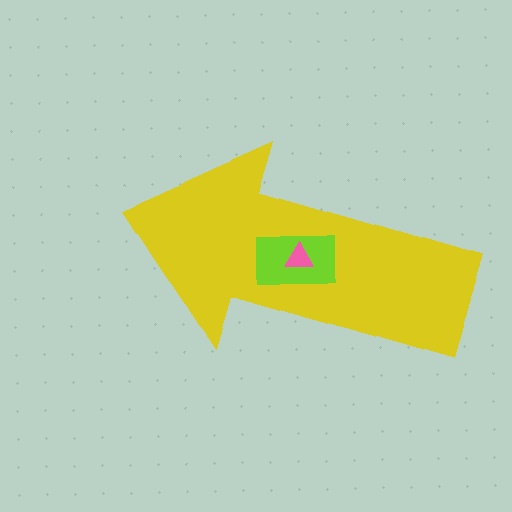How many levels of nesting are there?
3.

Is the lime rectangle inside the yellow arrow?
Yes.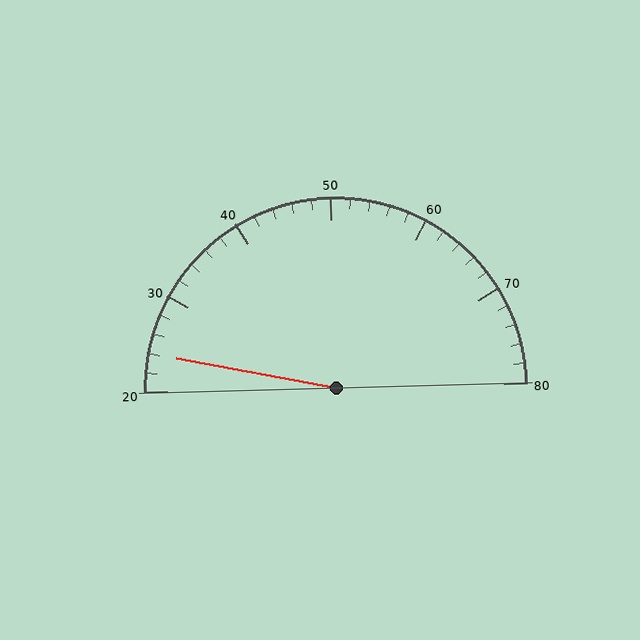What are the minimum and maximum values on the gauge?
The gauge ranges from 20 to 80.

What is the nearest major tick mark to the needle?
The nearest major tick mark is 20.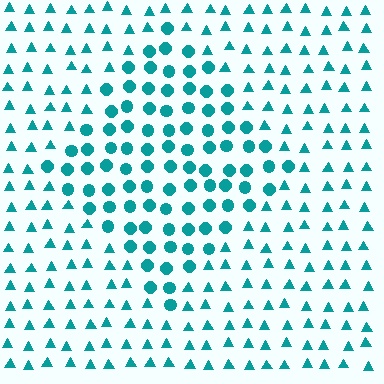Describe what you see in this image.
The image is filled with small teal elements arranged in a uniform grid. A diamond-shaped region contains circles, while the surrounding area contains triangles. The boundary is defined purely by the change in element shape.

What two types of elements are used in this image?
The image uses circles inside the diamond region and triangles outside it.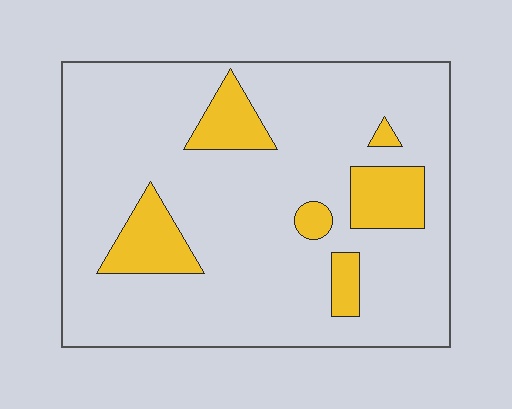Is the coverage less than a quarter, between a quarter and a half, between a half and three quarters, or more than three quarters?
Less than a quarter.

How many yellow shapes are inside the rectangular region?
6.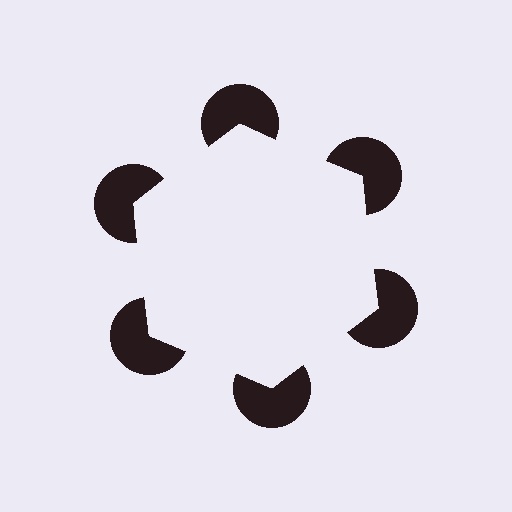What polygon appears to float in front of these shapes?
An illusory hexagon — its edges are inferred from the aligned wedge cuts in the pac-man discs, not physically drawn.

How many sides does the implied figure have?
6 sides.